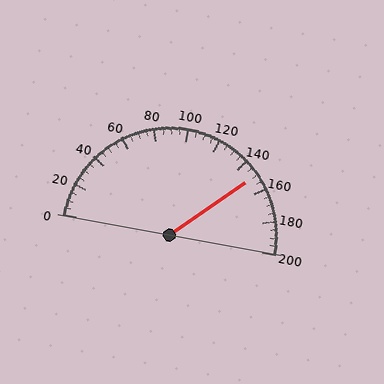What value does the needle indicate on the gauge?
The needle indicates approximately 150.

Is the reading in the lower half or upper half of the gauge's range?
The reading is in the upper half of the range (0 to 200).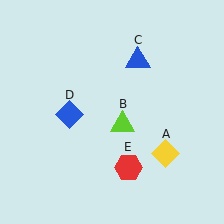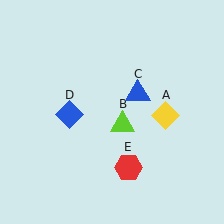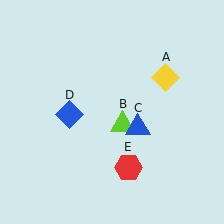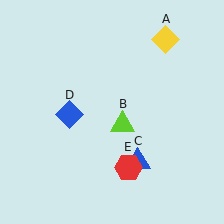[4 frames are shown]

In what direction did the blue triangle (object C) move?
The blue triangle (object C) moved down.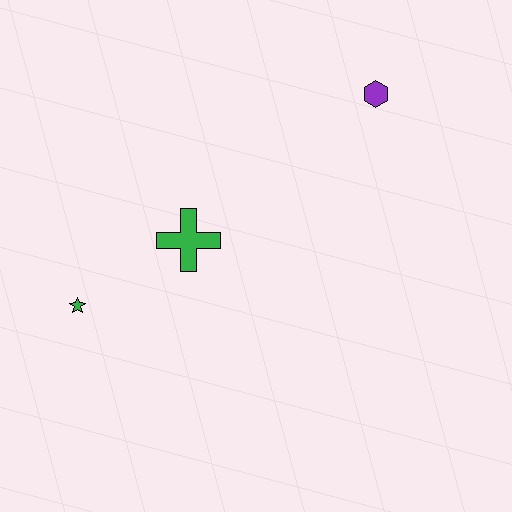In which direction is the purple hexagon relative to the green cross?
The purple hexagon is to the right of the green cross.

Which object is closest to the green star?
The green cross is closest to the green star.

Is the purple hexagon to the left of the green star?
No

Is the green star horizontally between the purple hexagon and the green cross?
No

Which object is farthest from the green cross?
The purple hexagon is farthest from the green cross.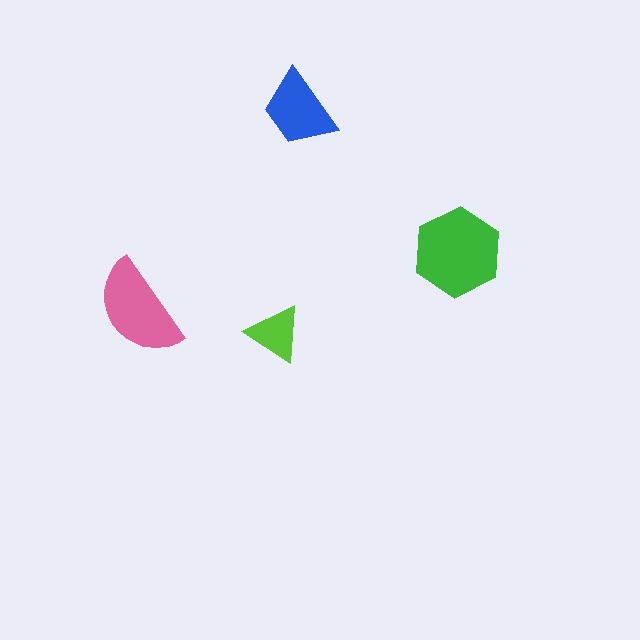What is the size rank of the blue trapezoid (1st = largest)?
3rd.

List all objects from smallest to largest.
The lime triangle, the blue trapezoid, the pink semicircle, the green hexagon.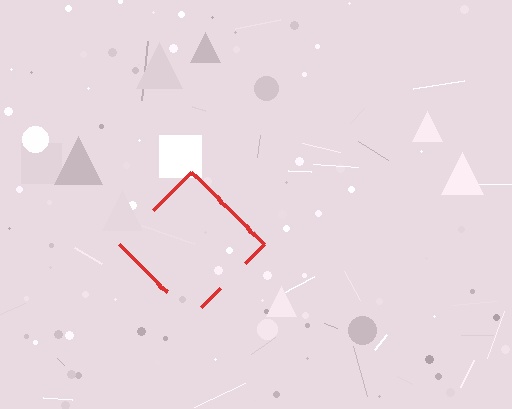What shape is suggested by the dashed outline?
The dashed outline suggests a diamond.